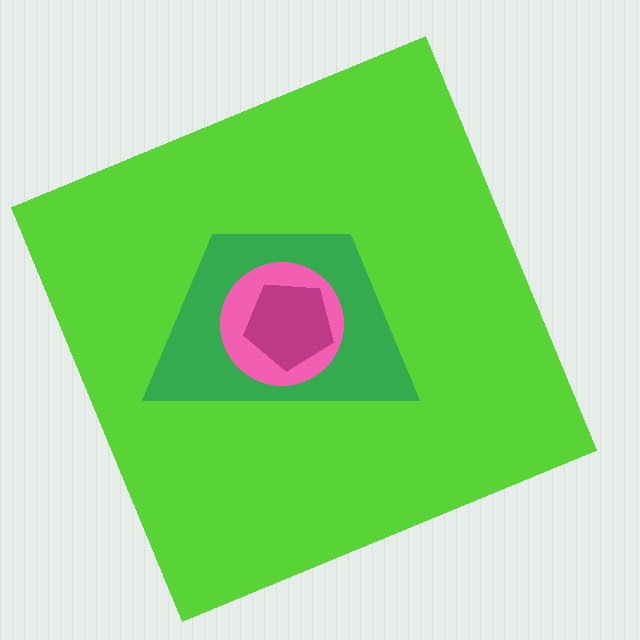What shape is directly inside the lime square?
The green trapezoid.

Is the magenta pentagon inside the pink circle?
Yes.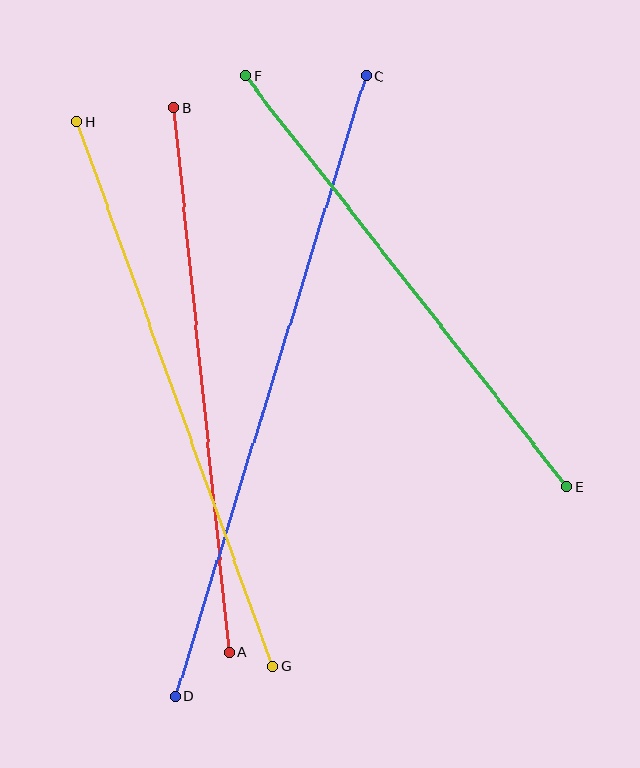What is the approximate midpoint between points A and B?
The midpoint is at approximately (201, 380) pixels.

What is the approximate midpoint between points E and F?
The midpoint is at approximately (406, 282) pixels.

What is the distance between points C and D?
The distance is approximately 648 pixels.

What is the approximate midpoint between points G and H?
The midpoint is at approximately (175, 394) pixels.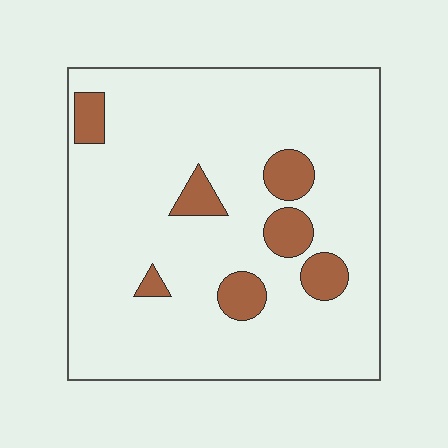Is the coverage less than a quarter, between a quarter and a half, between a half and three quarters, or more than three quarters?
Less than a quarter.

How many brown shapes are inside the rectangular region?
7.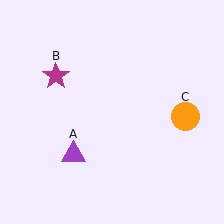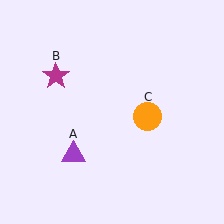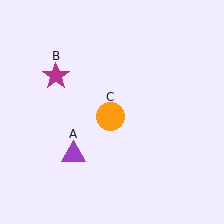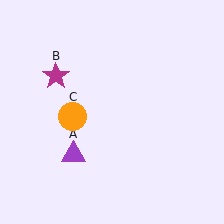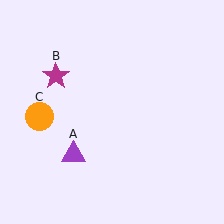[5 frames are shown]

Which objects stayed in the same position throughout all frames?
Purple triangle (object A) and magenta star (object B) remained stationary.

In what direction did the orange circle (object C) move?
The orange circle (object C) moved left.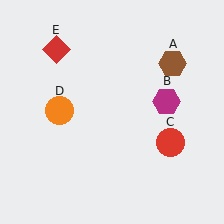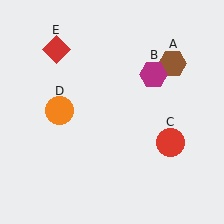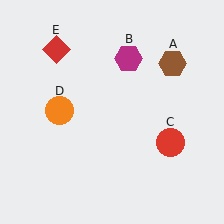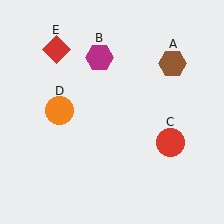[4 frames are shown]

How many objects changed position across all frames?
1 object changed position: magenta hexagon (object B).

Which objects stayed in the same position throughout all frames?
Brown hexagon (object A) and red circle (object C) and orange circle (object D) and red diamond (object E) remained stationary.